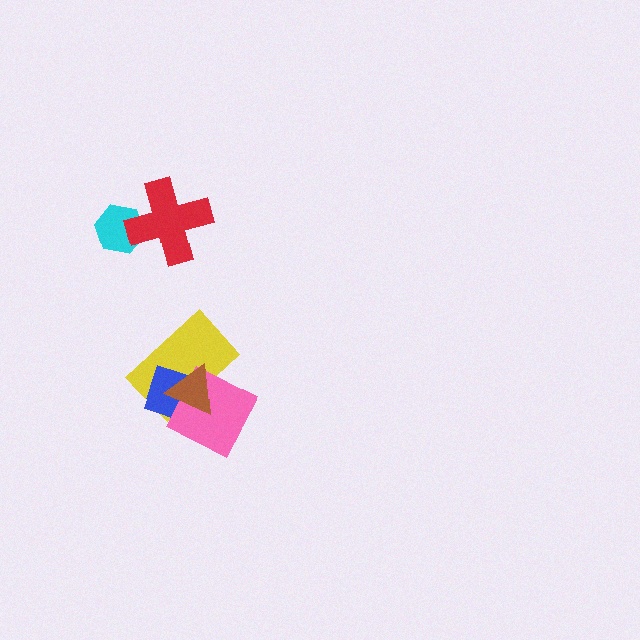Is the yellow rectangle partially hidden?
Yes, it is partially covered by another shape.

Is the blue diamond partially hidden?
Yes, it is partially covered by another shape.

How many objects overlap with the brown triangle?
3 objects overlap with the brown triangle.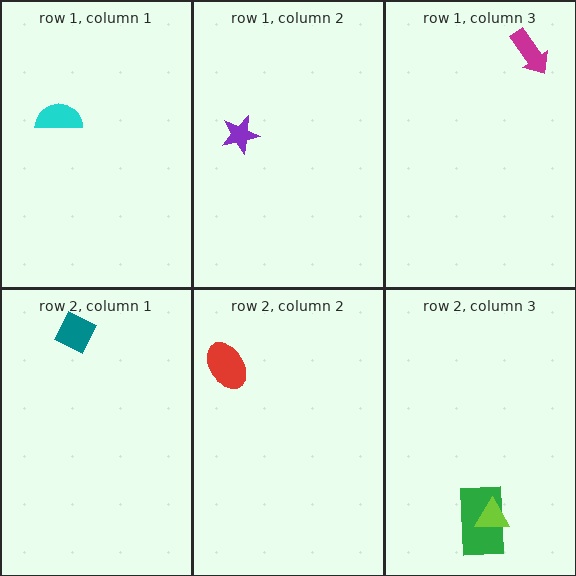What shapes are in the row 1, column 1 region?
The cyan semicircle.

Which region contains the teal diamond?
The row 2, column 1 region.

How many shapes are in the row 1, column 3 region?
1.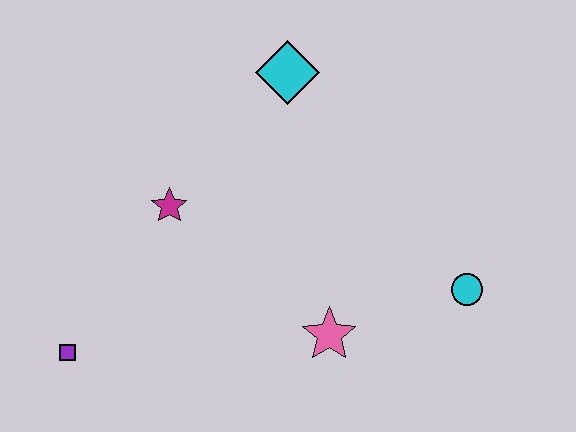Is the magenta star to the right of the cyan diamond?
No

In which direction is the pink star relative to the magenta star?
The pink star is to the right of the magenta star.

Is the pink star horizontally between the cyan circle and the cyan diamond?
Yes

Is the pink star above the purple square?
Yes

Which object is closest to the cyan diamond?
The magenta star is closest to the cyan diamond.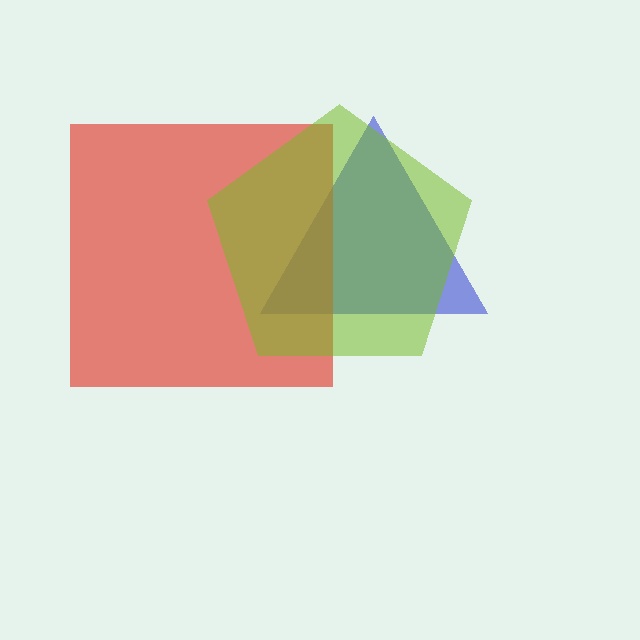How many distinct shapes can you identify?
There are 3 distinct shapes: a blue triangle, a red square, a lime pentagon.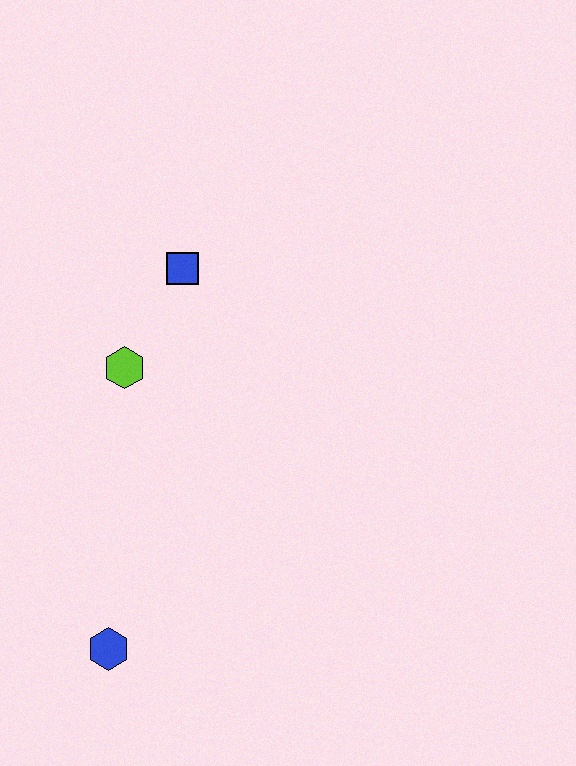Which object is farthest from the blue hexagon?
The blue square is farthest from the blue hexagon.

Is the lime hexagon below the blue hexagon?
No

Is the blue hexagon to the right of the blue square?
No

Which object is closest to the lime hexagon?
The blue square is closest to the lime hexagon.